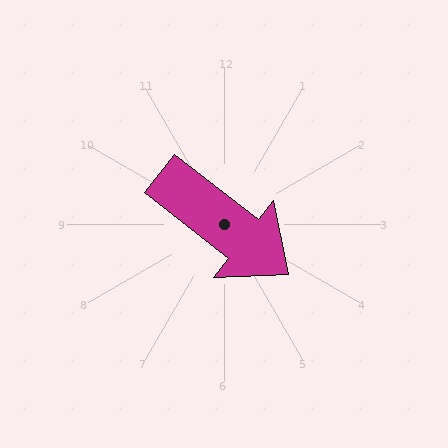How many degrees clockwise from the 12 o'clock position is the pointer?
Approximately 128 degrees.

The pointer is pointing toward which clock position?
Roughly 4 o'clock.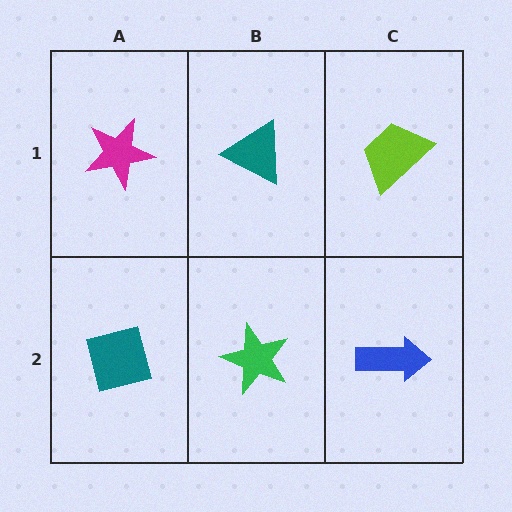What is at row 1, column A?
A magenta star.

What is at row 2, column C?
A blue arrow.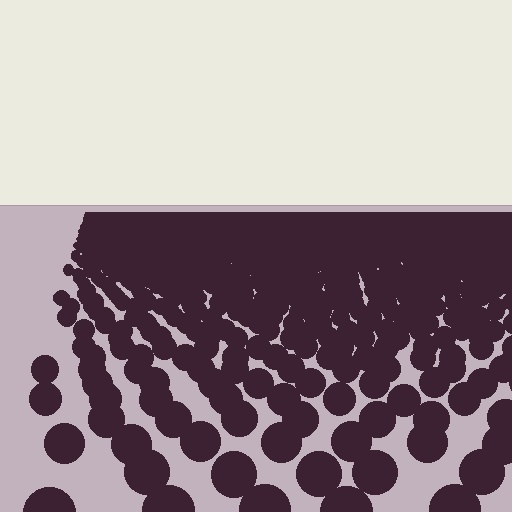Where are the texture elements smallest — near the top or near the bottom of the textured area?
Near the top.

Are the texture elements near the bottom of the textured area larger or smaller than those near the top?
Larger. Near the bottom, elements are closer to the viewer and appear at a bigger on-screen size.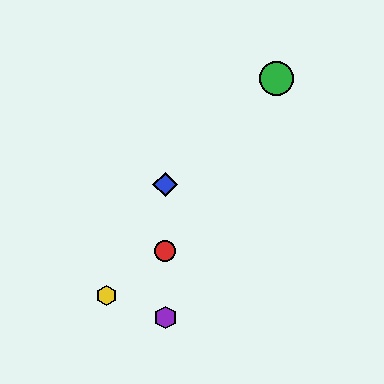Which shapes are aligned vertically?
The red circle, the blue diamond, the purple hexagon are aligned vertically.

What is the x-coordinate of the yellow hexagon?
The yellow hexagon is at x≈107.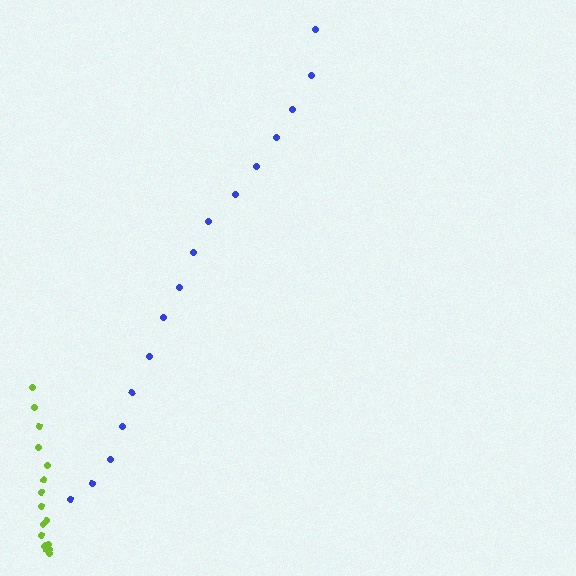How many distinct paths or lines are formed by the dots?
There are 2 distinct paths.